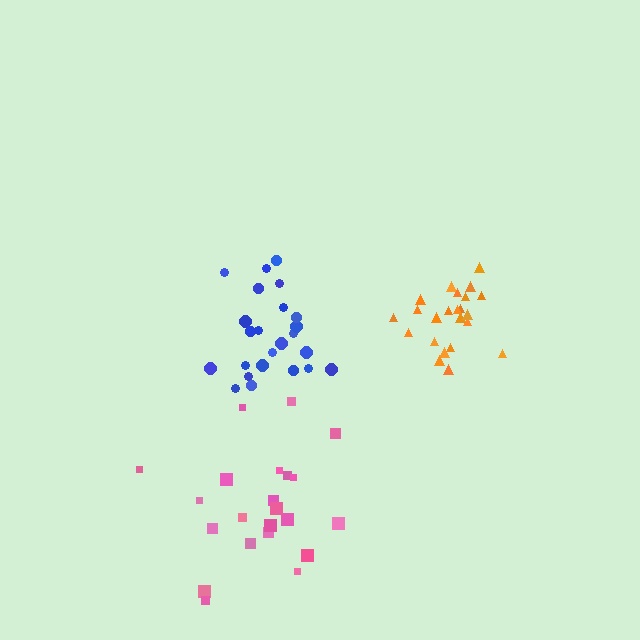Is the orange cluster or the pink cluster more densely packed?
Orange.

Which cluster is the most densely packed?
Orange.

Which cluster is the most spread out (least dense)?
Pink.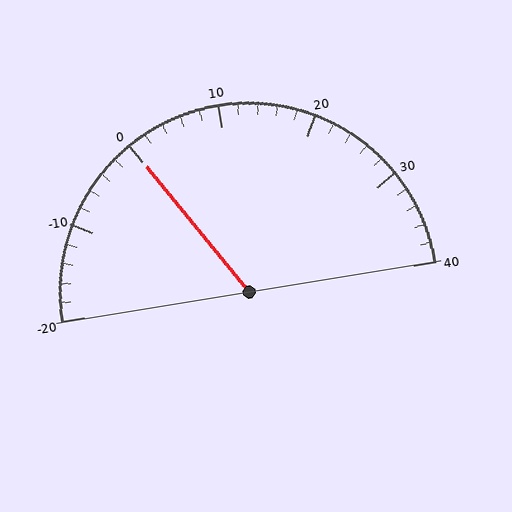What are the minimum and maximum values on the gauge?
The gauge ranges from -20 to 40.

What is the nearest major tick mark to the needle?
The nearest major tick mark is 0.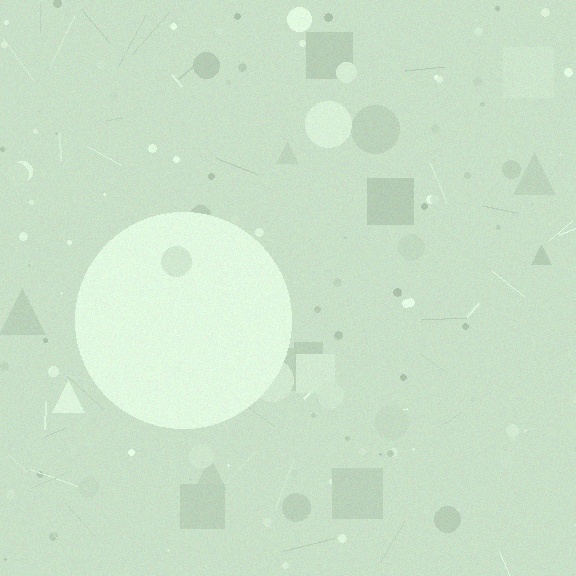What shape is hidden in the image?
A circle is hidden in the image.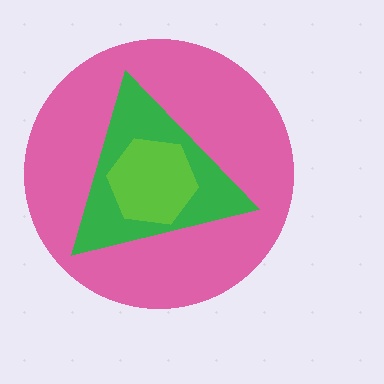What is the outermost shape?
The pink circle.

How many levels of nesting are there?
3.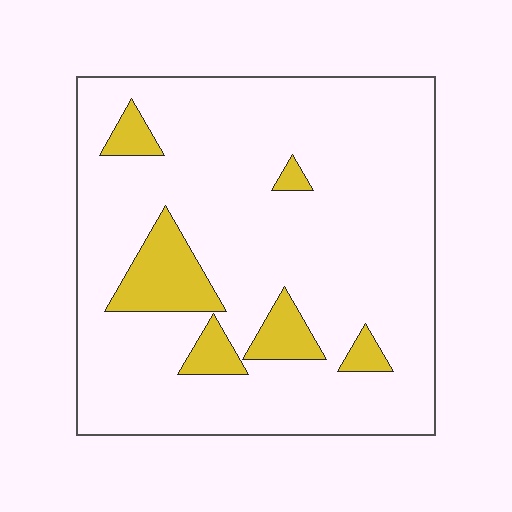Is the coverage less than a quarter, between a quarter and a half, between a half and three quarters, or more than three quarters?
Less than a quarter.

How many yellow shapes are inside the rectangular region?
6.